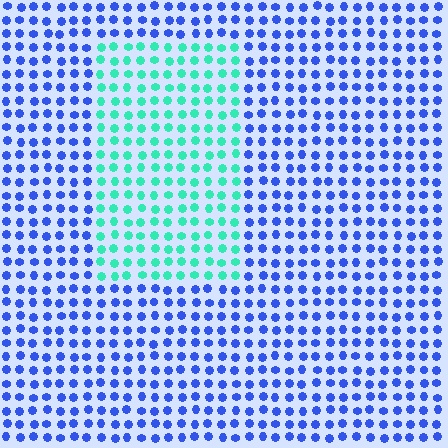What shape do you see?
I see a rectangle.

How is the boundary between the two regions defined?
The boundary is defined purely by a slight shift in hue (about 67 degrees). Spacing, size, and orientation are identical on both sides.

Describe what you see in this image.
The image is filled with small blue elements in a uniform arrangement. A rectangle-shaped region is visible where the elements are tinted to a slightly different hue, forming a subtle color boundary.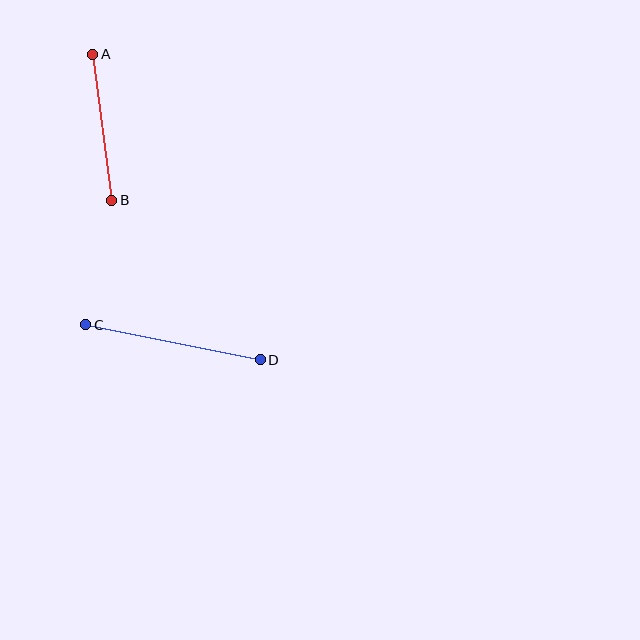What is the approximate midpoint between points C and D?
The midpoint is at approximately (173, 342) pixels.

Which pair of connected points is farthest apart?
Points C and D are farthest apart.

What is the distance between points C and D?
The distance is approximately 178 pixels.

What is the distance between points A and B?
The distance is approximately 148 pixels.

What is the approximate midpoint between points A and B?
The midpoint is at approximately (102, 127) pixels.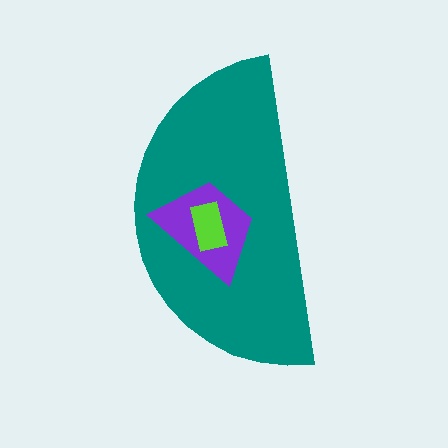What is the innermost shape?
The lime rectangle.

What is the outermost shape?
The teal semicircle.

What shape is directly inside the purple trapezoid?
The lime rectangle.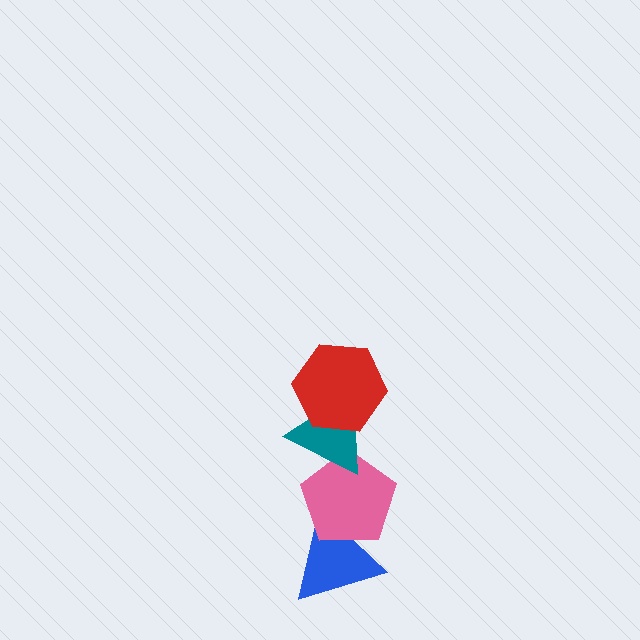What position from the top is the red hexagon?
The red hexagon is 1st from the top.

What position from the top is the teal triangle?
The teal triangle is 2nd from the top.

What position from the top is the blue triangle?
The blue triangle is 4th from the top.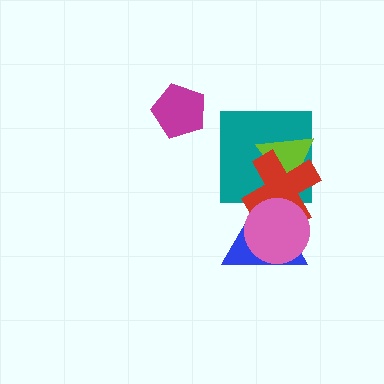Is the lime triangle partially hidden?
Yes, it is partially covered by another shape.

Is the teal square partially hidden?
Yes, it is partially covered by another shape.